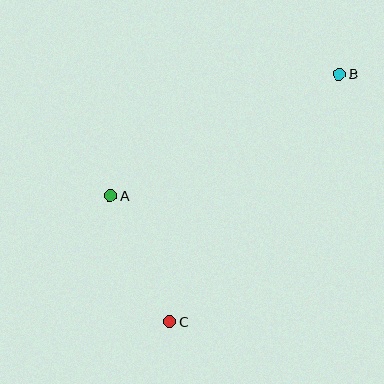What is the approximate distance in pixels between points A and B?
The distance between A and B is approximately 259 pixels.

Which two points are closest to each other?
Points A and C are closest to each other.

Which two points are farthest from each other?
Points B and C are farthest from each other.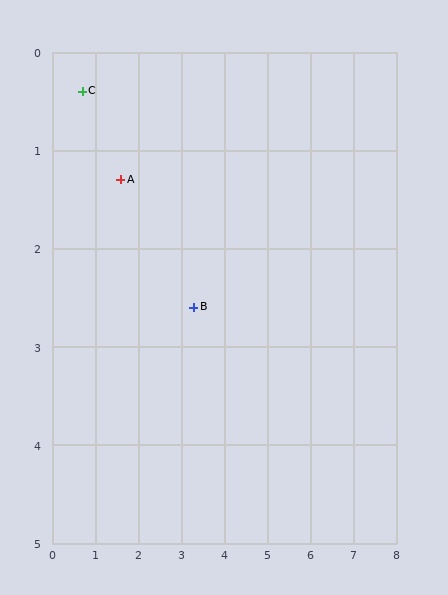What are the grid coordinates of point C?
Point C is at approximately (0.7, 0.4).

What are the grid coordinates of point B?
Point B is at approximately (3.3, 2.6).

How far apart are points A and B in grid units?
Points A and B are about 2.1 grid units apart.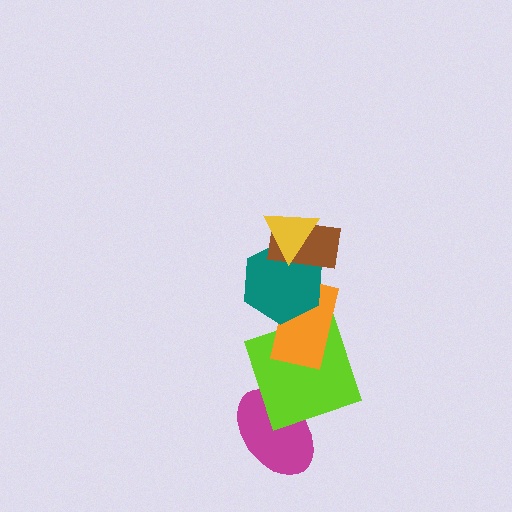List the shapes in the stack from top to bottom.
From top to bottom: the yellow triangle, the brown rectangle, the teal hexagon, the orange rectangle, the lime square, the magenta ellipse.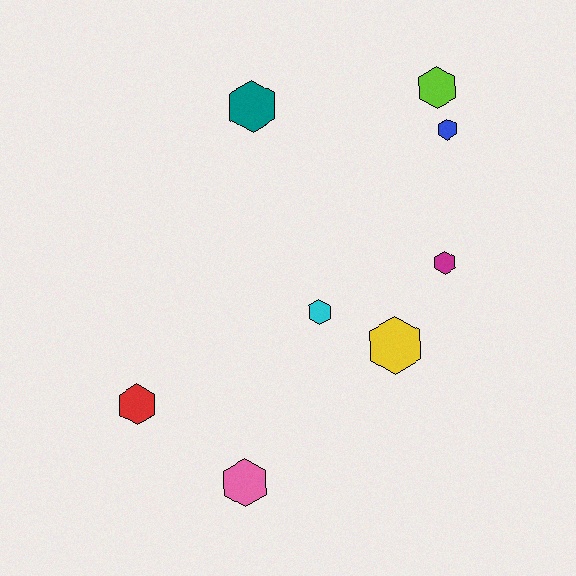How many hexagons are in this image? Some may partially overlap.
There are 8 hexagons.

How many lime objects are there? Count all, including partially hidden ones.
There is 1 lime object.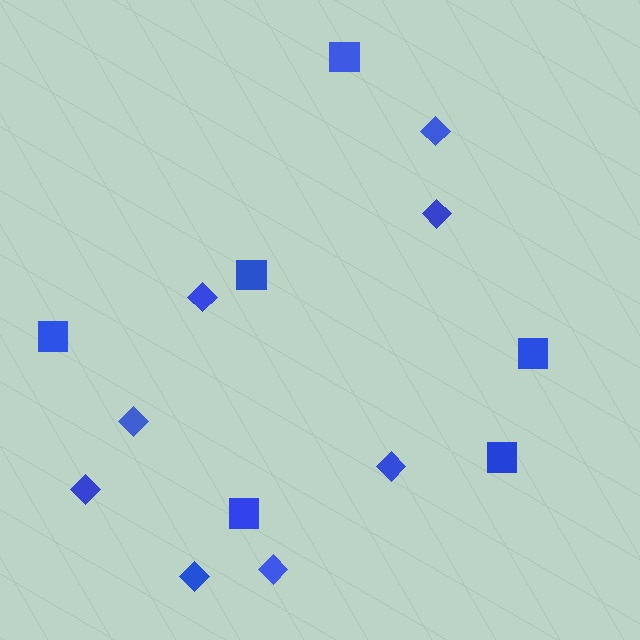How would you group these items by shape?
There are 2 groups: one group of diamonds (8) and one group of squares (6).